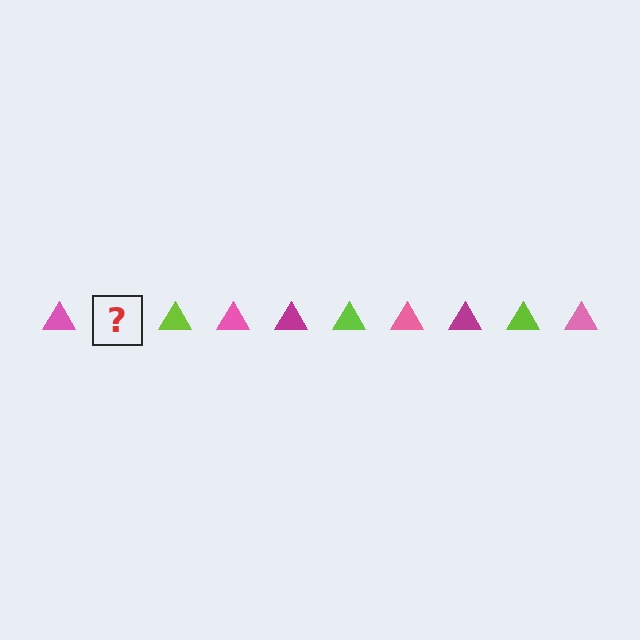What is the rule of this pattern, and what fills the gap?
The rule is that the pattern cycles through pink, magenta, lime triangles. The gap should be filled with a magenta triangle.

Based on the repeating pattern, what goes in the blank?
The blank should be a magenta triangle.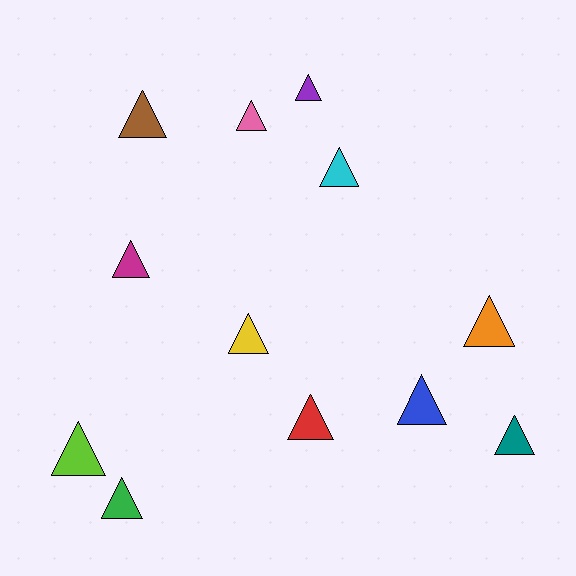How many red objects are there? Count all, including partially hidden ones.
There is 1 red object.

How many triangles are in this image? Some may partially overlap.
There are 12 triangles.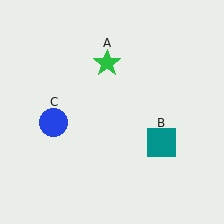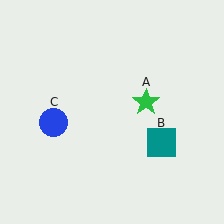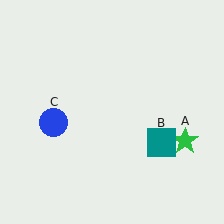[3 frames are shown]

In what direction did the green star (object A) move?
The green star (object A) moved down and to the right.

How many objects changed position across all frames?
1 object changed position: green star (object A).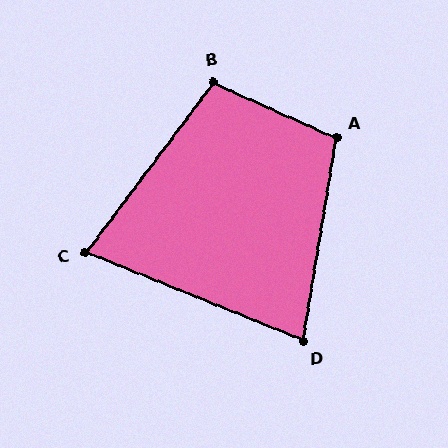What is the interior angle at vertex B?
Approximately 103 degrees (obtuse).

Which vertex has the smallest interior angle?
C, at approximately 75 degrees.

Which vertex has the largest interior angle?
A, at approximately 105 degrees.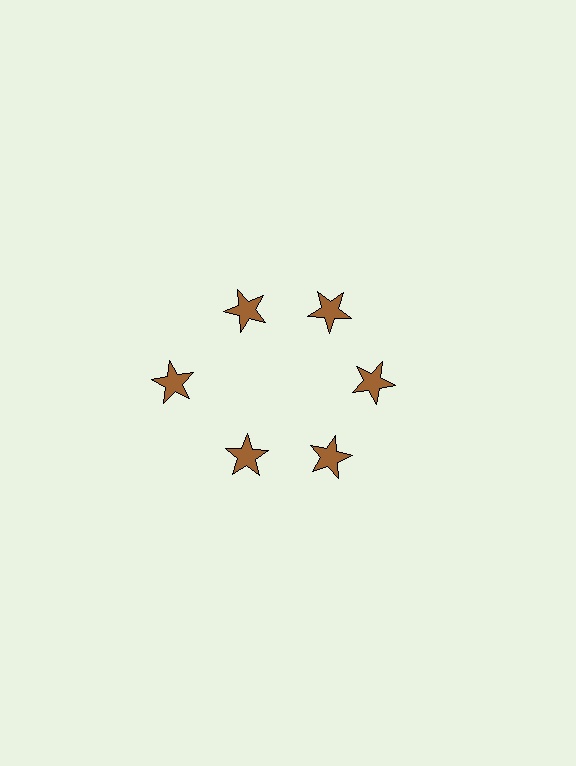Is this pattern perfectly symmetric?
No. The 6 brown stars are arranged in a ring, but one element near the 9 o'clock position is pushed outward from the center, breaking the 6-fold rotational symmetry.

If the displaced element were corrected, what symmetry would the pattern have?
It would have 6-fold rotational symmetry — the pattern would map onto itself every 60 degrees.